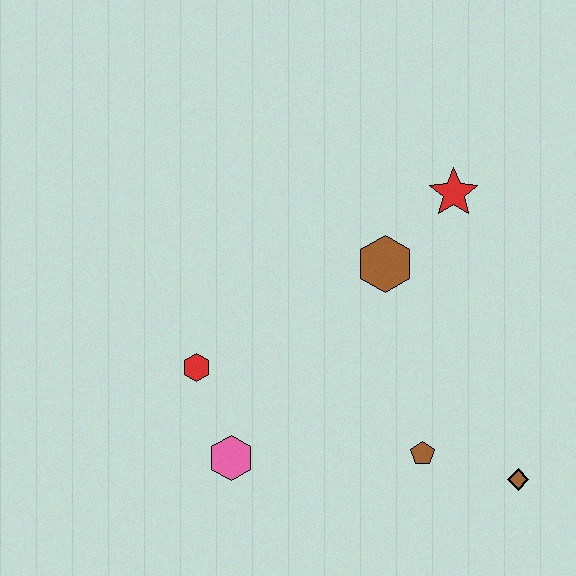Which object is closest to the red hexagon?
The pink hexagon is closest to the red hexagon.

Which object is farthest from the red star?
The pink hexagon is farthest from the red star.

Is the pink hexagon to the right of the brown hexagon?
No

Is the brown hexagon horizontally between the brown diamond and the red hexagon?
Yes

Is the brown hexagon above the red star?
No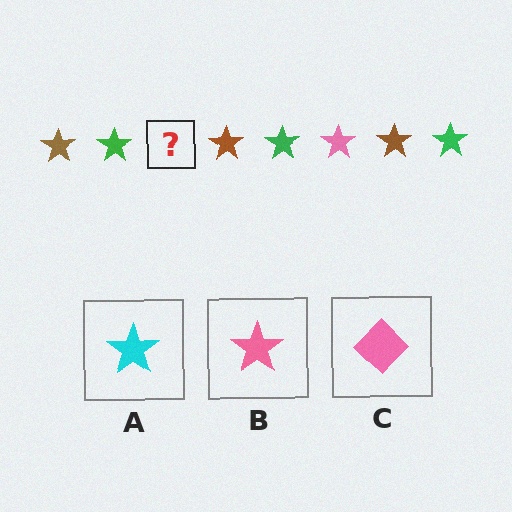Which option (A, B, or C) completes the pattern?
B.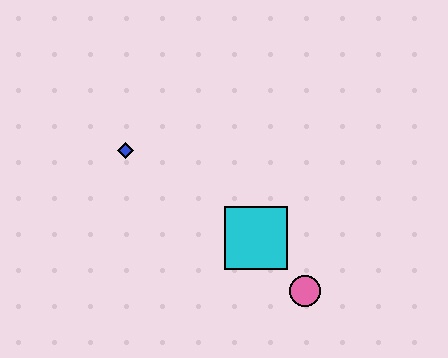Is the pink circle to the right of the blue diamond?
Yes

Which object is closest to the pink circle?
The cyan square is closest to the pink circle.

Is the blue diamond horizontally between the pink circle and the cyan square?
No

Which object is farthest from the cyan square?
The blue diamond is farthest from the cyan square.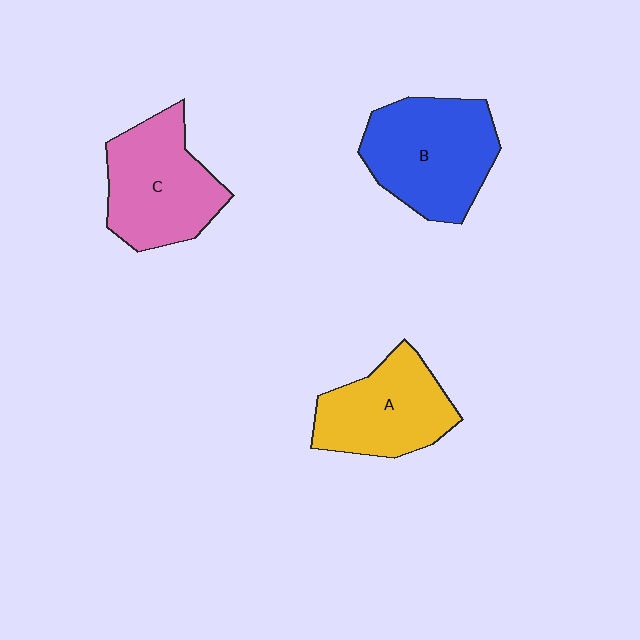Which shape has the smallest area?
Shape A (yellow).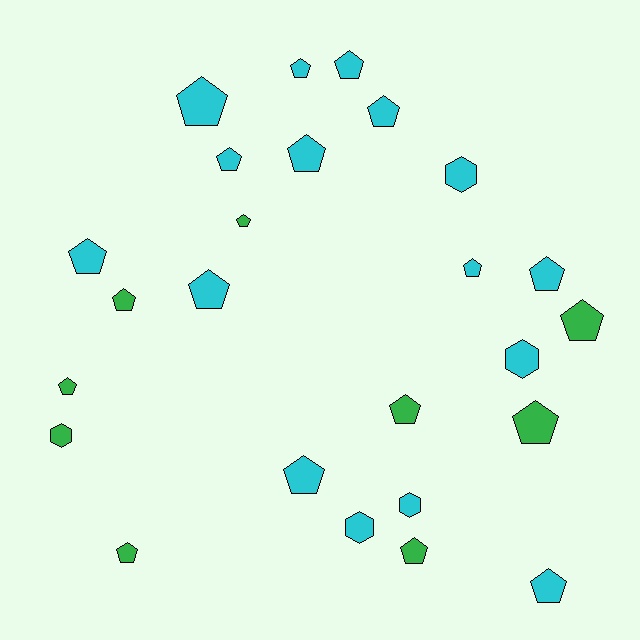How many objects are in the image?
There are 25 objects.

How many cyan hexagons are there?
There are 4 cyan hexagons.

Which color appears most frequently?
Cyan, with 16 objects.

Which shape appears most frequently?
Pentagon, with 20 objects.